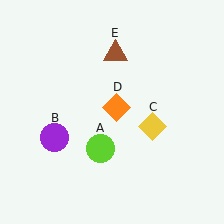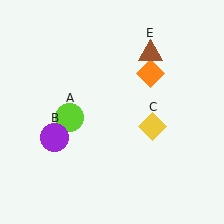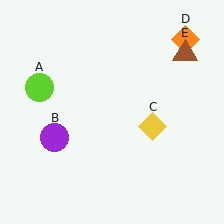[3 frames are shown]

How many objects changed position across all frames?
3 objects changed position: lime circle (object A), orange diamond (object D), brown triangle (object E).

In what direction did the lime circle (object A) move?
The lime circle (object A) moved up and to the left.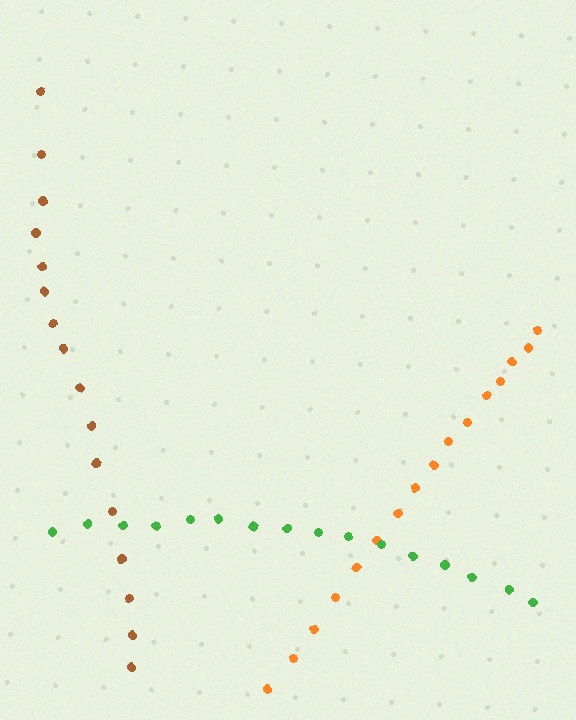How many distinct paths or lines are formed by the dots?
There are 3 distinct paths.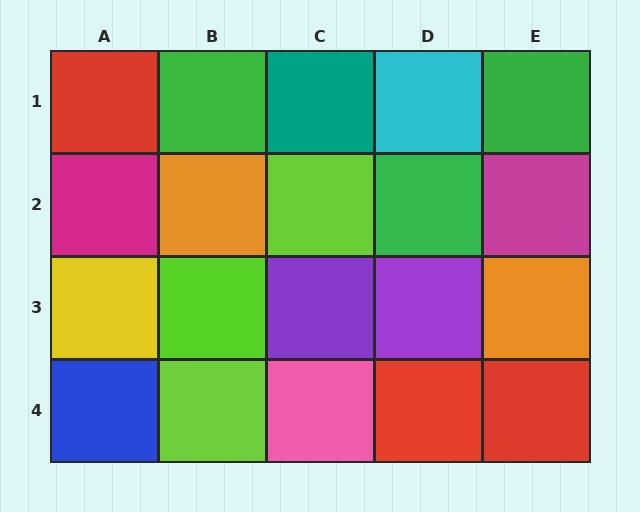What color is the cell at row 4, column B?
Lime.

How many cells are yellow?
1 cell is yellow.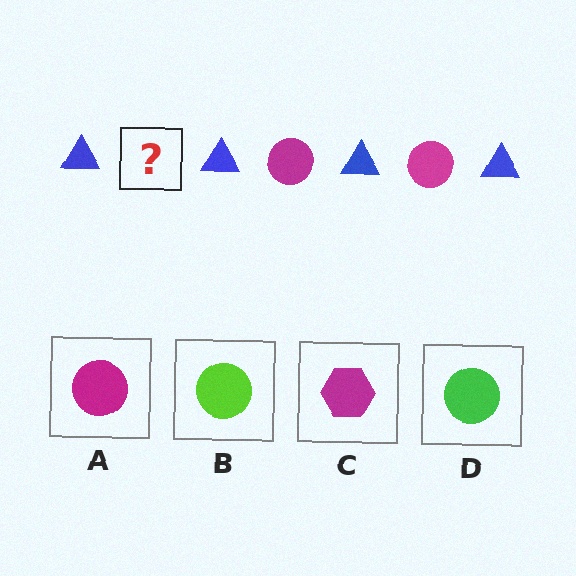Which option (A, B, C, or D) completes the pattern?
A.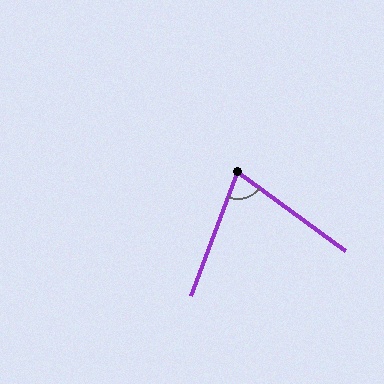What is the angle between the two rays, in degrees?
Approximately 75 degrees.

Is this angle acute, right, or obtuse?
It is acute.